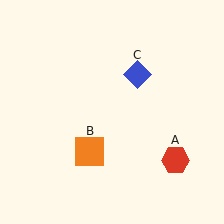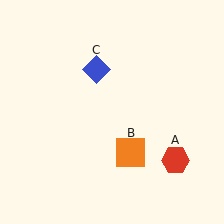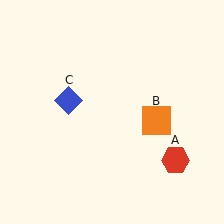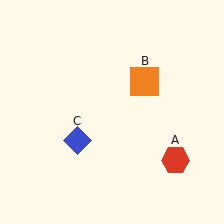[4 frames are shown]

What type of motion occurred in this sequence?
The orange square (object B), blue diamond (object C) rotated counterclockwise around the center of the scene.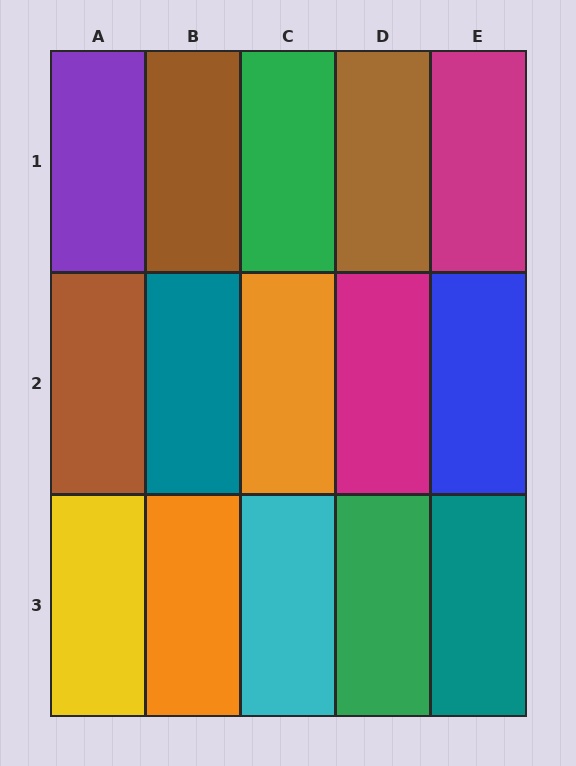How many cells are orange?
2 cells are orange.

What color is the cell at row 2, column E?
Blue.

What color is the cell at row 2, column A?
Brown.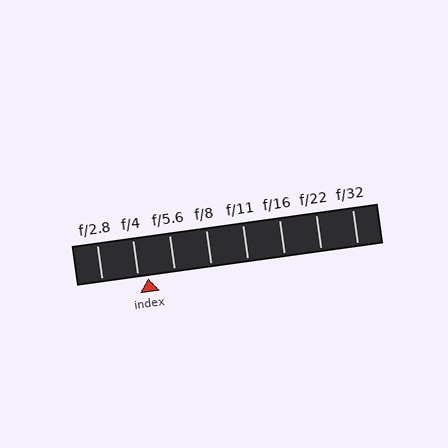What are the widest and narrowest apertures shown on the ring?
The widest aperture shown is f/2.8 and the narrowest is f/32.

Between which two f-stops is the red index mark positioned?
The index mark is between f/4 and f/5.6.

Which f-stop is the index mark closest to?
The index mark is closest to f/4.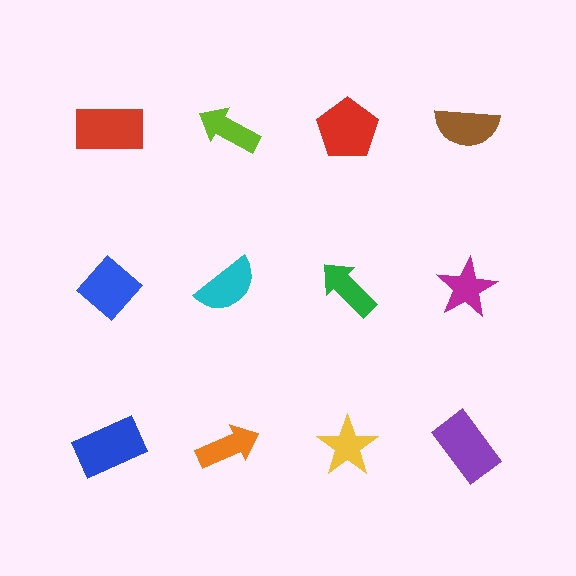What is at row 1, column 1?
A red rectangle.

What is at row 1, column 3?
A red pentagon.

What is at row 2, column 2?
A cyan semicircle.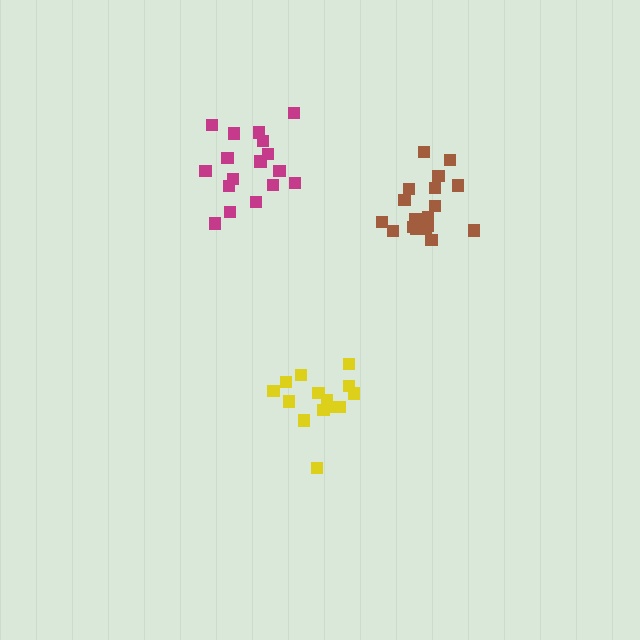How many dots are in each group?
Group 1: 14 dots, Group 2: 17 dots, Group 3: 18 dots (49 total).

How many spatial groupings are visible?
There are 3 spatial groupings.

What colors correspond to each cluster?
The clusters are colored: yellow, magenta, brown.